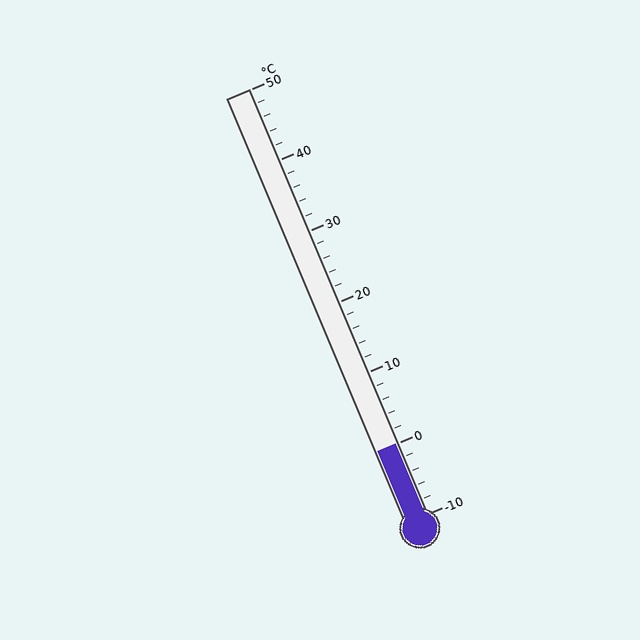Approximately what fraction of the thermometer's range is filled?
The thermometer is filled to approximately 15% of its range.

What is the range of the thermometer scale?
The thermometer scale ranges from -10°C to 50°C.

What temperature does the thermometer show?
The thermometer shows approximately 0°C.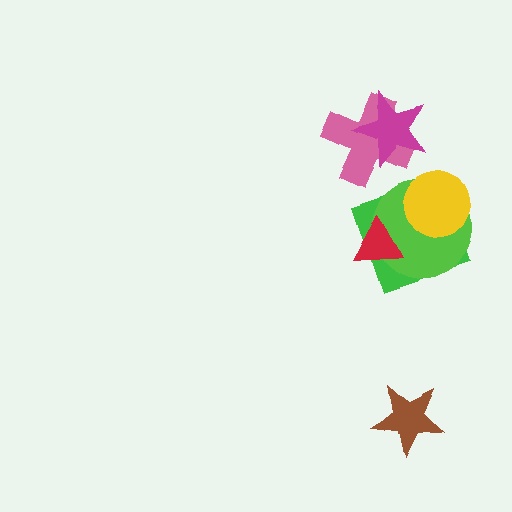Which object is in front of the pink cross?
The magenta star is in front of the pink cross.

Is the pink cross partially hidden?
Yes, it is partially covered by another shape.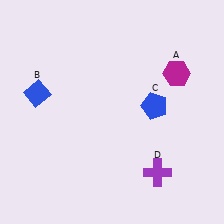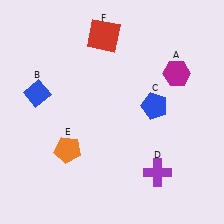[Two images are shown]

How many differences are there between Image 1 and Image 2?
There are 2 differences between the two images.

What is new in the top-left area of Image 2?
A red square (F) was added in the top-left area of Image 2.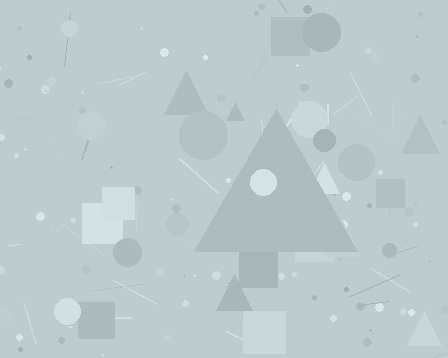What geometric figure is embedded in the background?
A triangle is embedded in the background.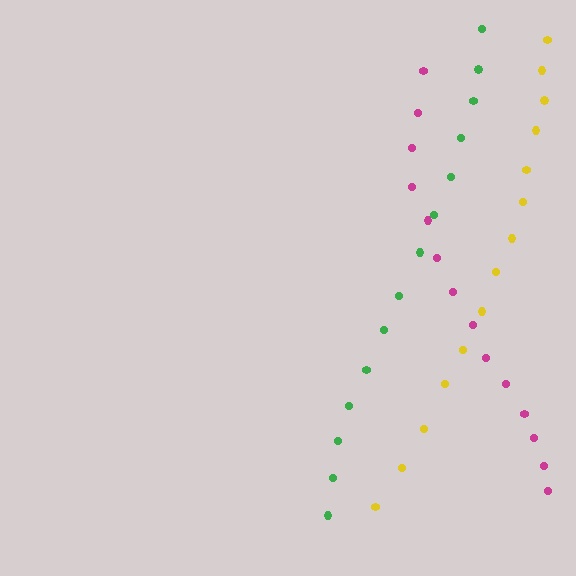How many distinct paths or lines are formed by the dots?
There are 3 distinct paths.